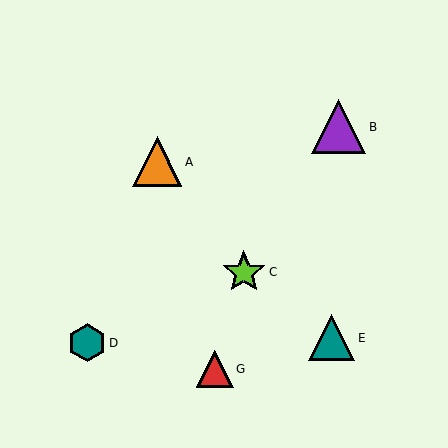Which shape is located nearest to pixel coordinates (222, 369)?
The red triangle (labeled G) at (215, 369) is nearest to that location.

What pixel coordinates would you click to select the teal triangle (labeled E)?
Click at (331, 338) to select the teal triangle E.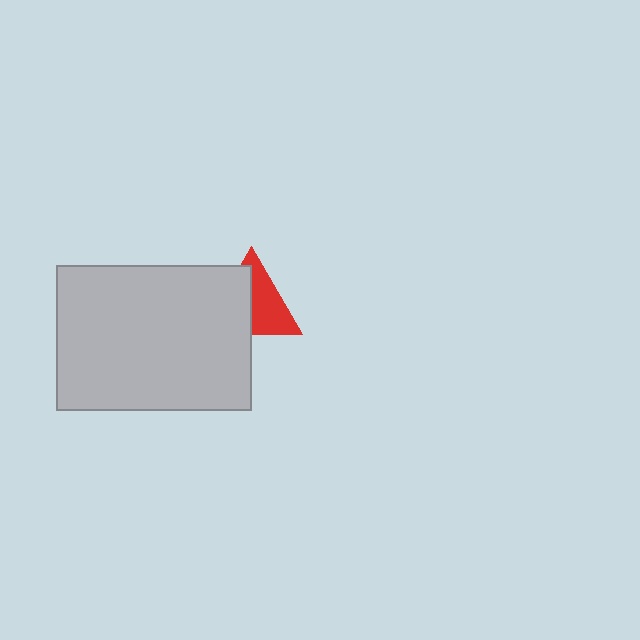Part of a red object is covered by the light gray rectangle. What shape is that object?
It is a triangle.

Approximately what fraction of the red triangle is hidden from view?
Roughly 47% of the red triangle is hidden behind the light gray rectangle.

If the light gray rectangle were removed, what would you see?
You would see the complete red triangle.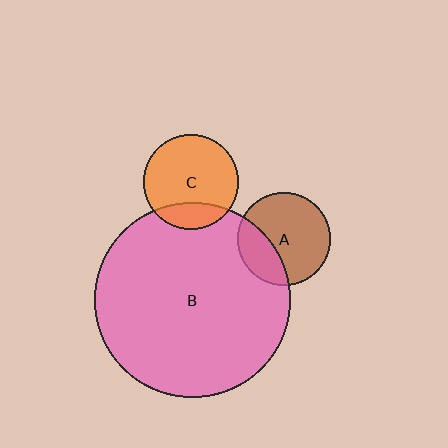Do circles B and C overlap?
Yes.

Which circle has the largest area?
Circle B (pink).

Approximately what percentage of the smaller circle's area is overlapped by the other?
Approximately 20%.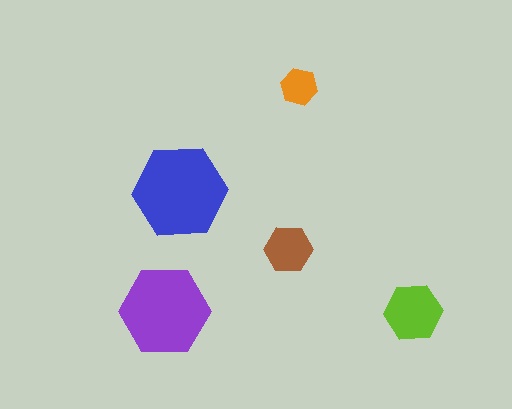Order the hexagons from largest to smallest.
the blue one, the purple one, the lime one, the brown one, the orange one.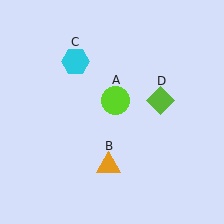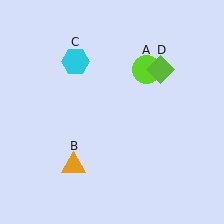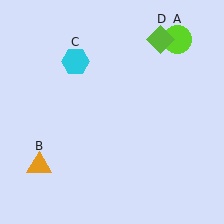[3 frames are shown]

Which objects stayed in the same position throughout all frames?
Cyan hexagon (object C) remained stationary.